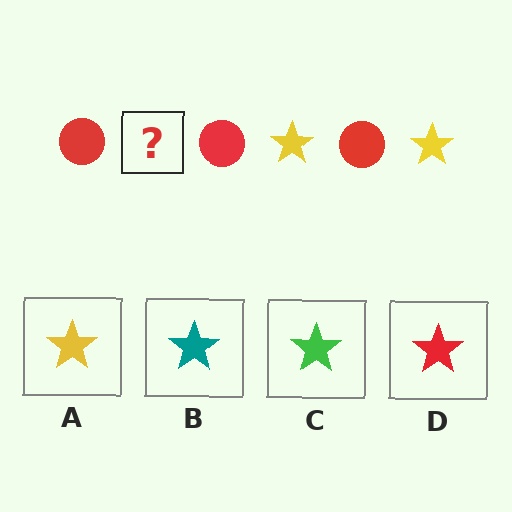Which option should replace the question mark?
Option A.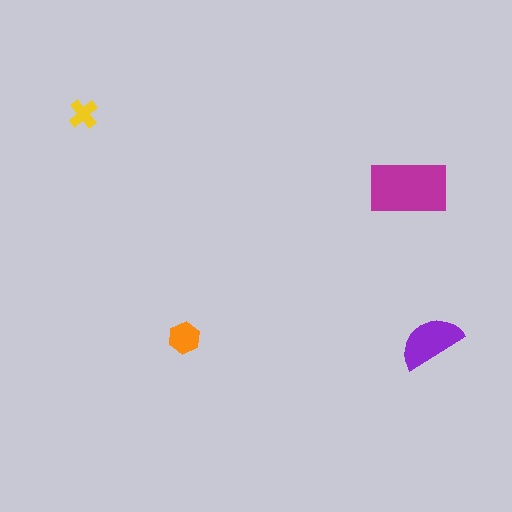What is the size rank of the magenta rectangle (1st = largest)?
1st.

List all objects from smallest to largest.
The yellow cross, the orange hexagon, the purple semicircle, the magenta rectangle.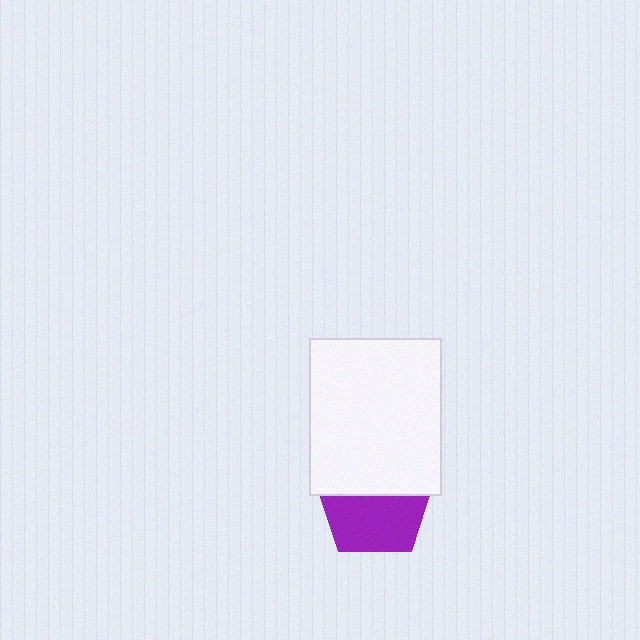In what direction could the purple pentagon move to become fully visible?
The purple pentagon could move down. That would shift it out from behind the white rectangle entirely.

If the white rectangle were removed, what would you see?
You would see the complete purple pentagon.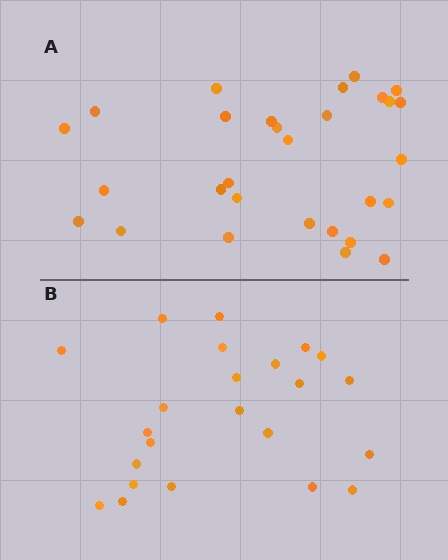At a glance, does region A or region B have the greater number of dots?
Region A (the top region) has more dots.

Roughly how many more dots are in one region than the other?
Region A has about 6 more dots than region B.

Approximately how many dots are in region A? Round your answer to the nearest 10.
About 30 dots. (The exact count is 29, which rounds to 30.)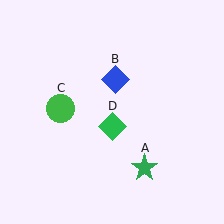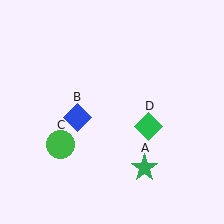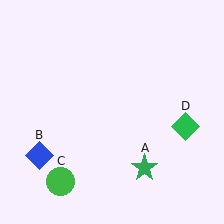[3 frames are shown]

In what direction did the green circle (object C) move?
The green circle (object C) moved down.